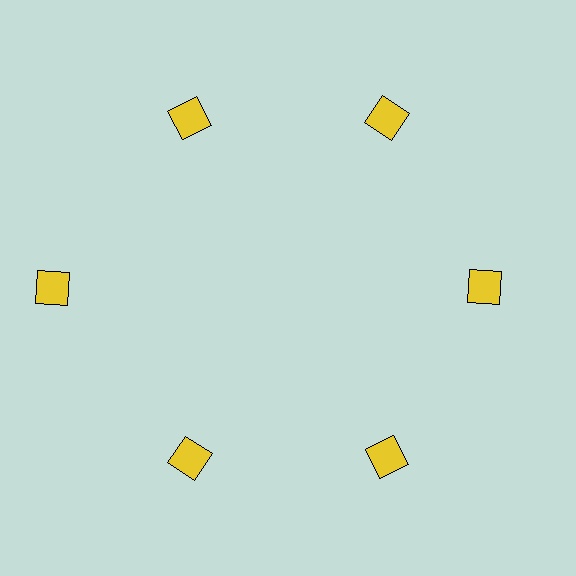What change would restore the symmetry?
The symmetry would be restored by moving it inward, back onto the ring so that all 6 diamonds sit at equal angles and equal distance from the center.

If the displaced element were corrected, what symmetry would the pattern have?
It would have 6-fold rotational symmetry — the pattern would map onto itself every 60 degrees.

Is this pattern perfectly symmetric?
No. The 6 yellow diamonds are arranged in a ring, but one element near the 9 o'clock position is pushed outward from the center, breaking the 6-fold rotational symmetry.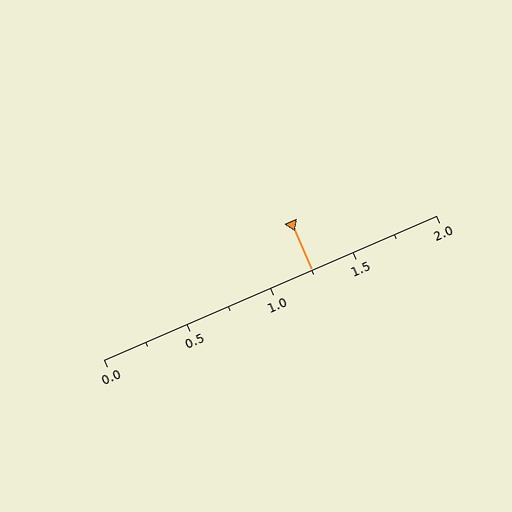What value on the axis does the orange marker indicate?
The marker indicates approximately 1.25.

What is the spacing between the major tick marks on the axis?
The major ticks are spaced 0.5 apart.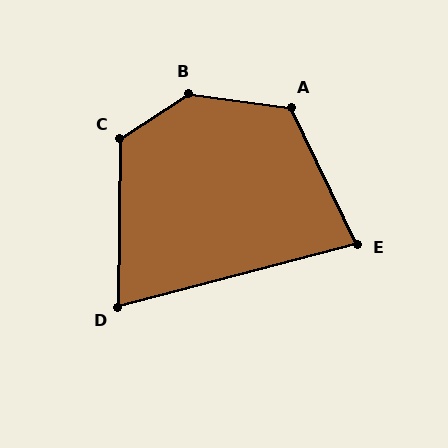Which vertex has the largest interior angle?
B, at approximately 139 degrees.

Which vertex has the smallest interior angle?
D, at approximately 75 degrees.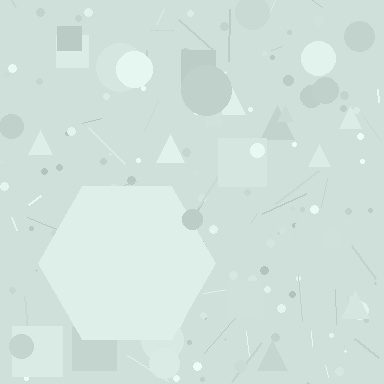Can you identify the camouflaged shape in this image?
The camouflaged shape is a hexagon.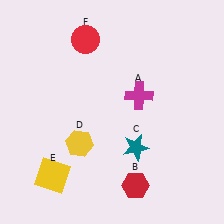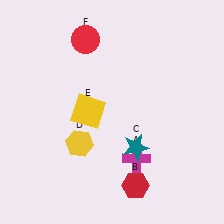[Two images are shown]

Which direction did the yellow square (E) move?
The yellow square (E) moved up.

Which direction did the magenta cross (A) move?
The magenta cross (A) moved down.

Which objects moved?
The objects that moved are: the magenta cross (A), the yellow square (E).